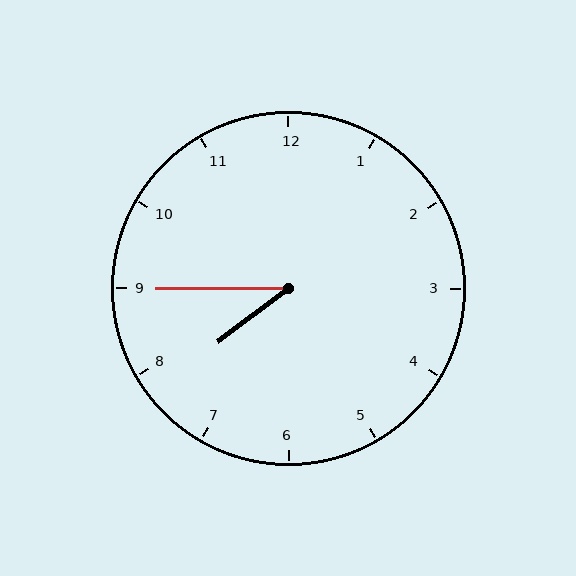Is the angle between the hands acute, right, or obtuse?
It is acute.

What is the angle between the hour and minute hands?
Approximately 38 degrees.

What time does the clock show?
7:45.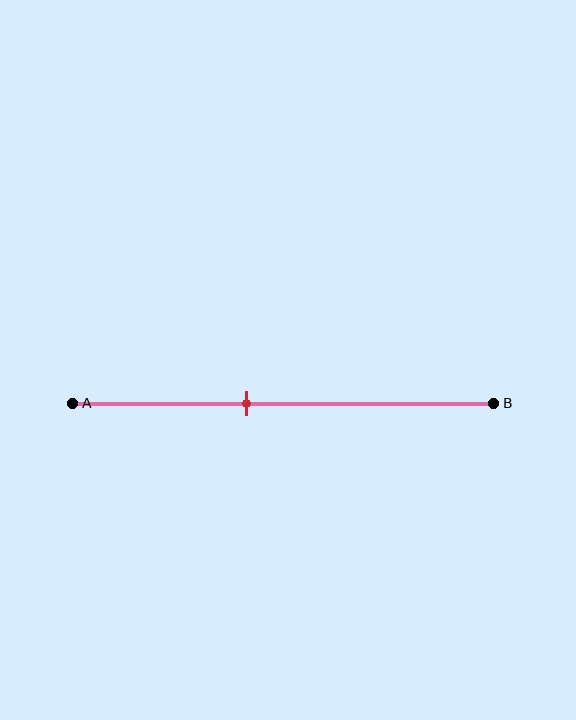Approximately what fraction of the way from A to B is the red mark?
The red mark is approximately 40% of the way from A to B.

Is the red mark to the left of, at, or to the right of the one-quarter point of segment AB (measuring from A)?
The red mark is to the right of the one-quarter point of segment AB.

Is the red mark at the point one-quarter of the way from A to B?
No, the mark is at about 40% from A, not at the 25% one-quarter point.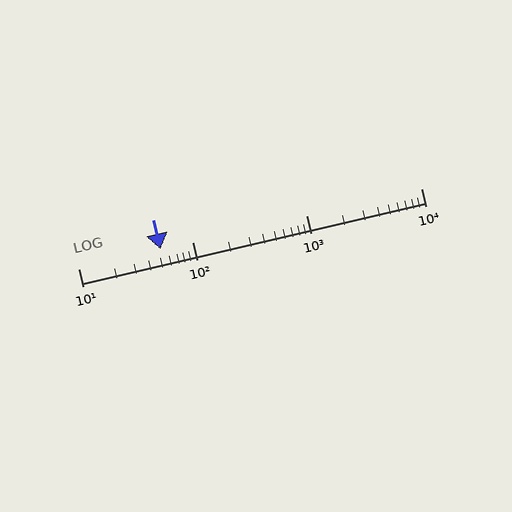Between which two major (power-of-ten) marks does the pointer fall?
The pointer is between 10 and 100.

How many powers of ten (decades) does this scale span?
The scale spans 3 decades, from 10 to 10000.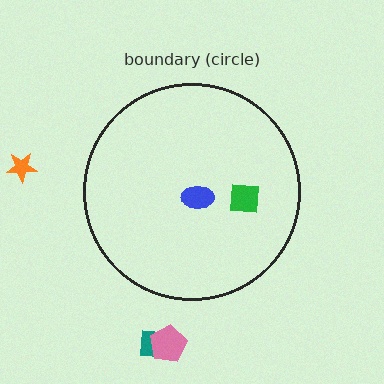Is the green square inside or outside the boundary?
Inside.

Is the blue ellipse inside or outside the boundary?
Inside.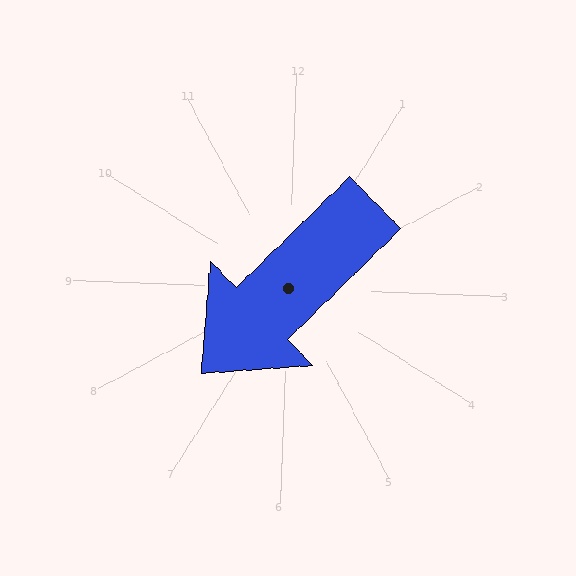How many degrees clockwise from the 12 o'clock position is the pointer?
Approximately 223 degrees.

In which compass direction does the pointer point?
Southwest.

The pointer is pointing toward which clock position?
Roughly 7 o'clock.